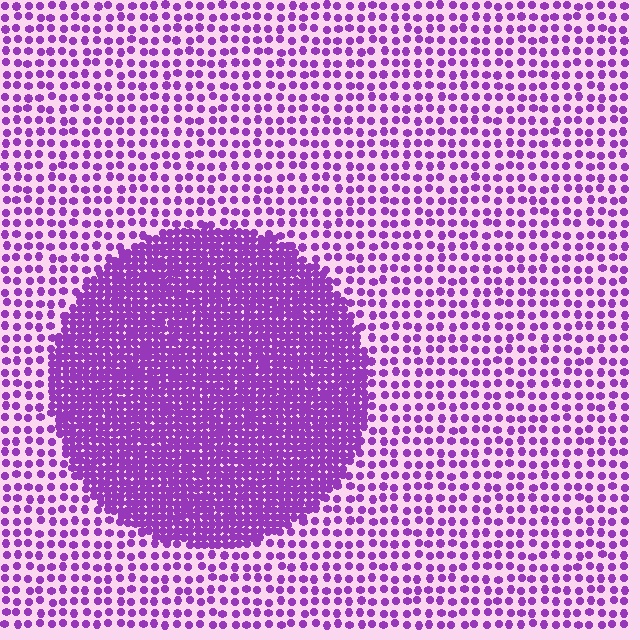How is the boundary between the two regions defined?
The boundary is defined by a change in element density (approximately 2.7x ratio). All elements are the same color, size, and shape.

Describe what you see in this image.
The image contains small purple elements arranged at two different densities. A circle-shaped region is visible where the elements are more densely packed than the surrounding area.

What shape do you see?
I see a circle.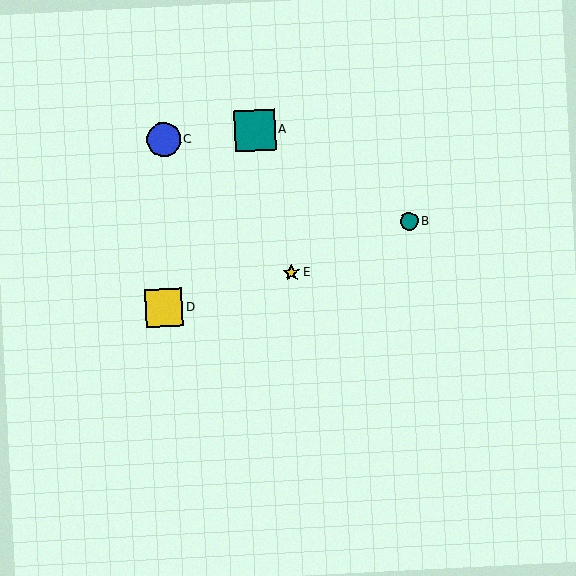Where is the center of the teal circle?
The center of the teal circle is at (409, 221).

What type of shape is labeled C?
Shape C is a blue circle.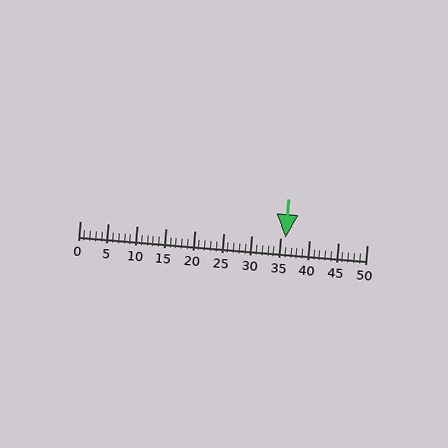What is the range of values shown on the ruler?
The ruler shows values from 0 to 50.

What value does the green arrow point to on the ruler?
The green arrow points to approximately 36.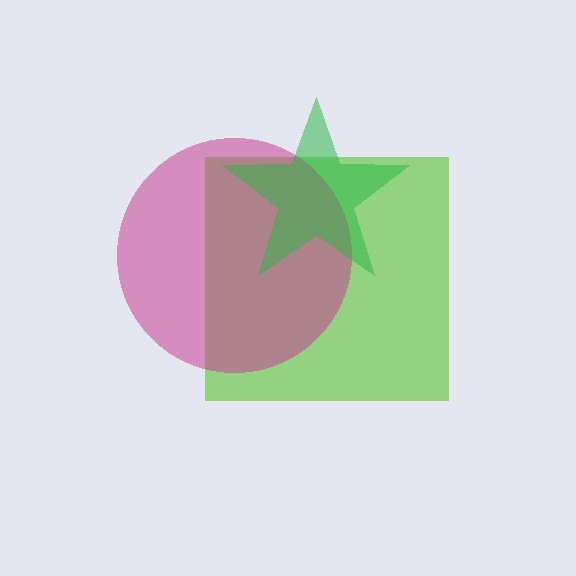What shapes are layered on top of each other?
The layered shapes are: a lime square, a magenta circle, a green star.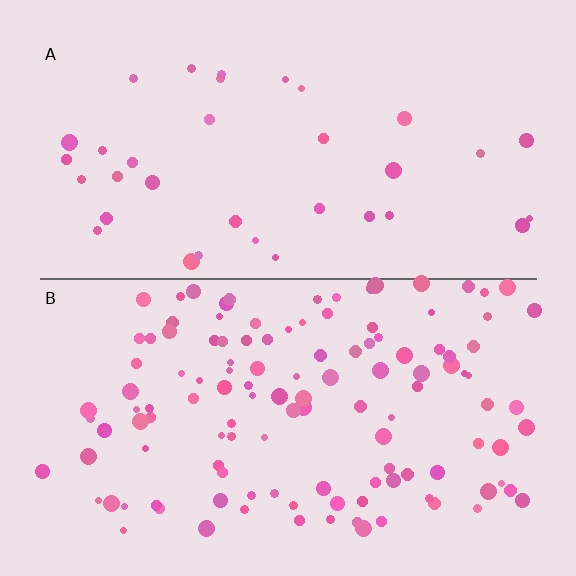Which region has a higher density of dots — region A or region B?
B (the bottom).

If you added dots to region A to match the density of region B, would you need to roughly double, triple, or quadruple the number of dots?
Approximately quadruple.